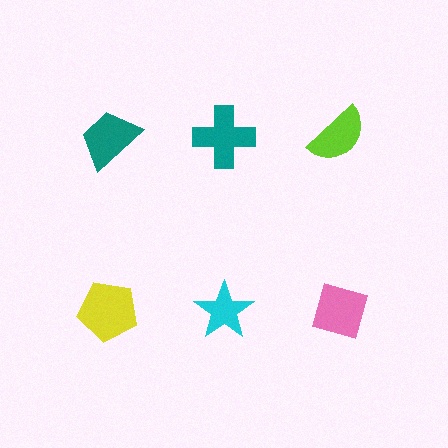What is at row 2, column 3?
A pink diamond.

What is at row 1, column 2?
A teal cross.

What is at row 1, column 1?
A teal trapezoid.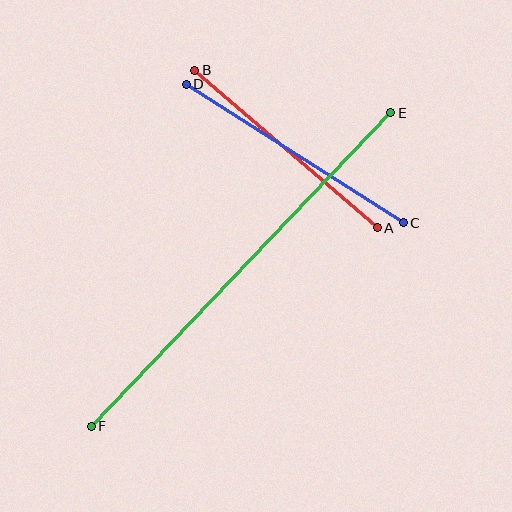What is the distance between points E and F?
The distance is approximately 433 pixels.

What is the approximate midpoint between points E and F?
The midpoint is at approximately (241, 269) pixels.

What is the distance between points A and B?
The distance is approximately 241 pixels.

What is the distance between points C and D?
The distance is approximately 257 pixels.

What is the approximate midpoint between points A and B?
The midpoint is at approximately (286, 149) pixels.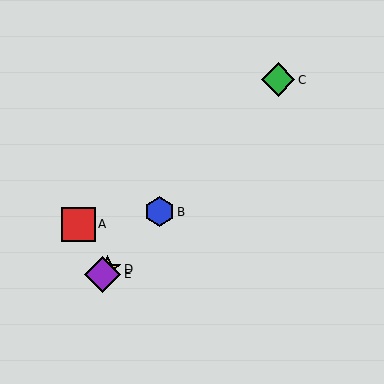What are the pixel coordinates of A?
Object A is at (78, 224).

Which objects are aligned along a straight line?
Objects B, C, D, E are aligned along a straight line.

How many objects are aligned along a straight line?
4 objects (B, C, D, E) are aligned along a straight line.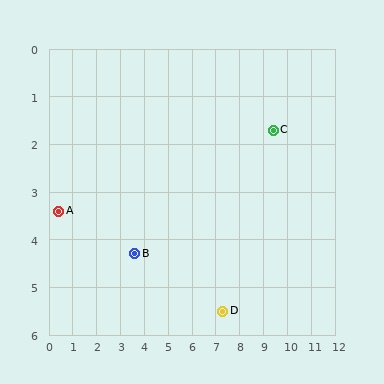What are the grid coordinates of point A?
Point A is at approximately (0.4, 3.4).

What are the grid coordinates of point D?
Point D is at approximately (7.3, 5.5).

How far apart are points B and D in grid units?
Points B and D are about 3.9 grid units apart.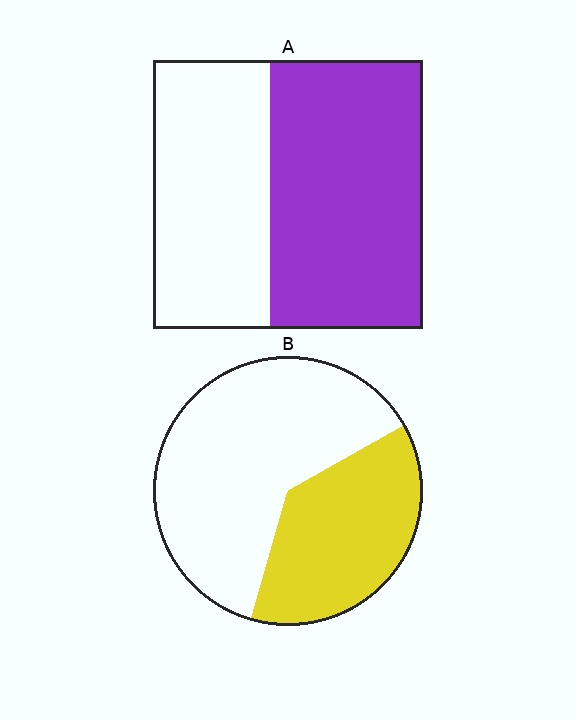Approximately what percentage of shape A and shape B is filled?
A is approximately 55% and B is approximately 40%.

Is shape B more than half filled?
No.